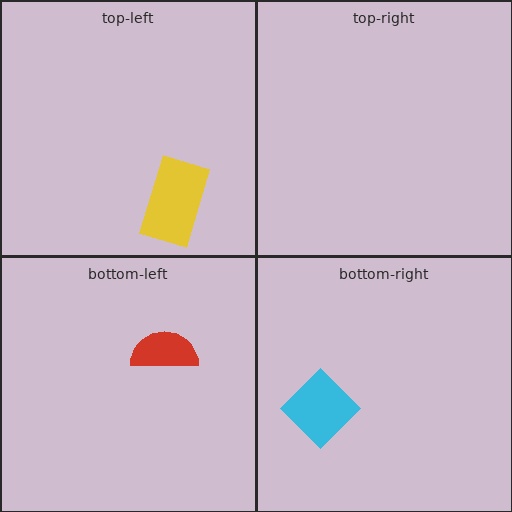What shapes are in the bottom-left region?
The red semicircle.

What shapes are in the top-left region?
The yellow rectangle.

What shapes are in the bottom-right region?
The cyan diamond.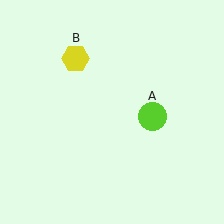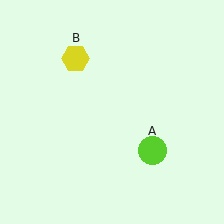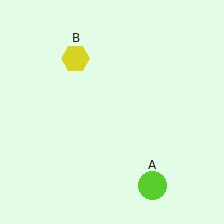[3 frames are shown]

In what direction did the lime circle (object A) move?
The lime circle (object A) moved down.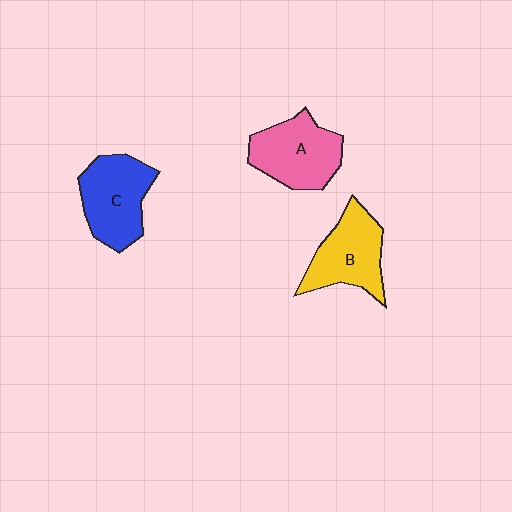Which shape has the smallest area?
Shape B (yellow).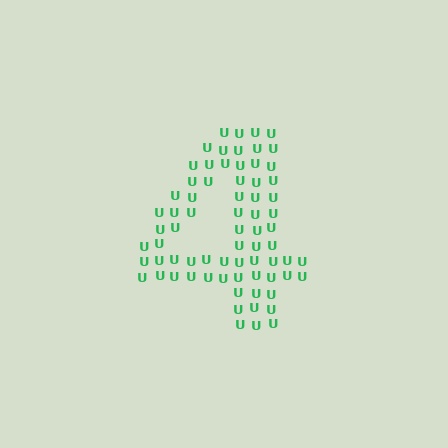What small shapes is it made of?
It is made of small letter U's.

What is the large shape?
The large shape is the digit 4.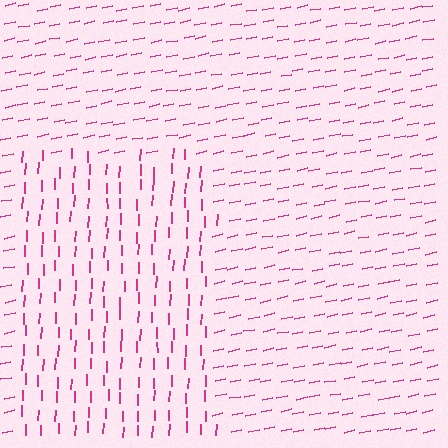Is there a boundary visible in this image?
Yes, there is a texture boundary formed by a change in line orientation.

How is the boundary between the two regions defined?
The boundary is defined purely by a change in line orientation (approximately 76 degrees difference). All lines are the same color and thickness.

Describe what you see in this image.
The image is filled with small magenta line segments. A rectangle region in the image has lines oriented differently from the surrounding lines, creating a visible texture boundary.